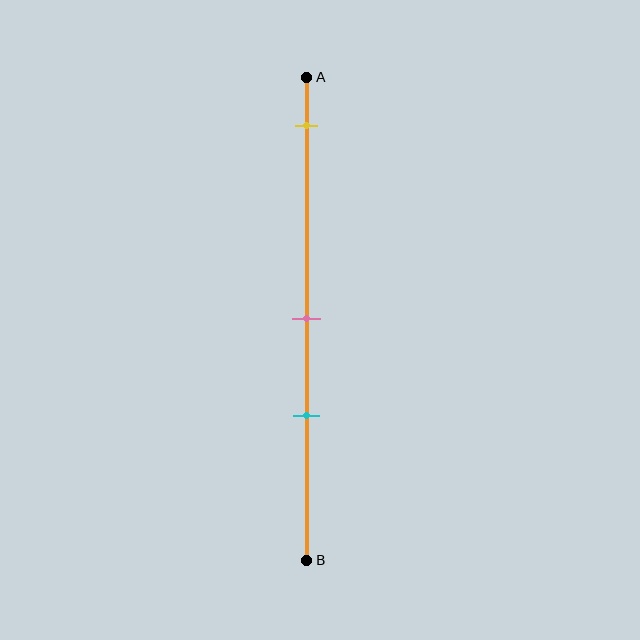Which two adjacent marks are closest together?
The pink and cyan marks are the closest adjacent pair.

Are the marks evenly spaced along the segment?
No, the marks are not evenly spaced.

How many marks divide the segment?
There are 3 marks dividing the segment.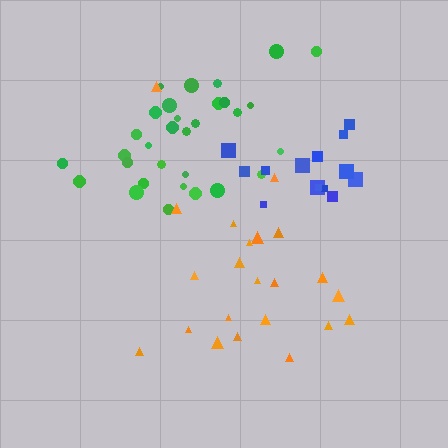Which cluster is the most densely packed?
Green.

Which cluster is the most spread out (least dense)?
Orange.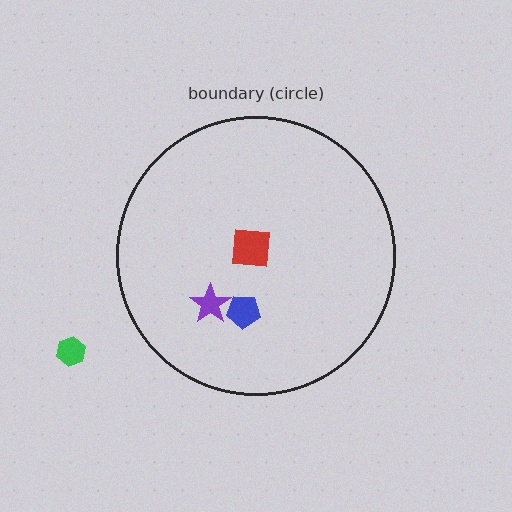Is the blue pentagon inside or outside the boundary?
Inside.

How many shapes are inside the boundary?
3 inside, 1 outside.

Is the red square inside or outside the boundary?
Inside.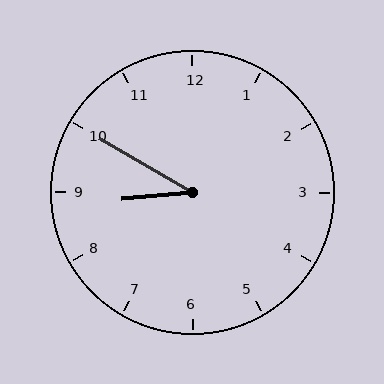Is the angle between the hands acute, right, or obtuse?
It is acute.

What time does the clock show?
8:50.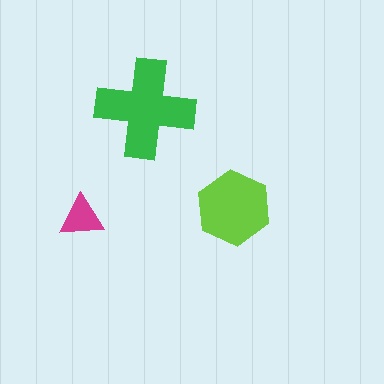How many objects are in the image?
There are 3 objects in the image.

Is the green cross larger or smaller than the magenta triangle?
Larger.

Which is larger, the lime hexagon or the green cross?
The green cross.